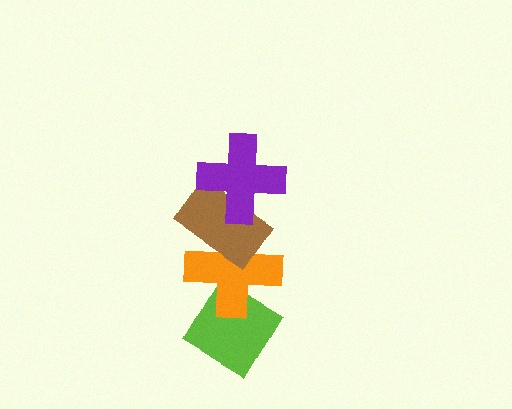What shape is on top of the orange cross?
The brown rectangle is on top of the orange cross.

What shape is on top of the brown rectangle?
The purple cross is on top of the brown rectangle.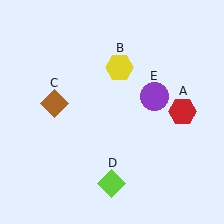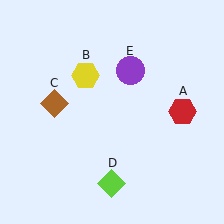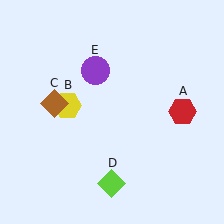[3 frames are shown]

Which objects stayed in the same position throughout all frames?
Red hexagon (object A) and brown diamond (object C) and lime diamond (object D) remained stationary.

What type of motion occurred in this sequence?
The yellow hexagon (object B), purple circle (object E) rotated counterclockwise around the center of the scene.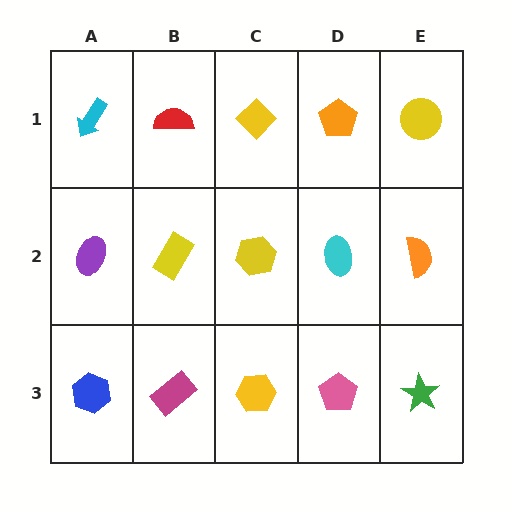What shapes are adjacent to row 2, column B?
A red semicircle (row 1, column B), a magenta rectangle (row 3, column B), a purple ellipse (row 2, column A), a yellow hexagon (row 2, column C).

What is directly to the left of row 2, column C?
A yellow rectangle.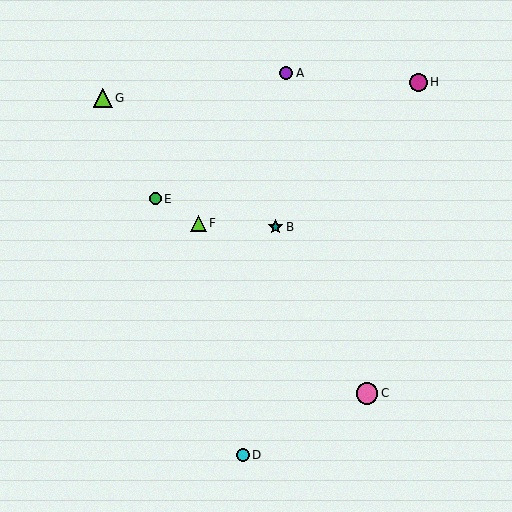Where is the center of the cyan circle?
The center of the cyan circle is at (243, 455).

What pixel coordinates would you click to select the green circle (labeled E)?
Click at (155, 199) to select the green circle E.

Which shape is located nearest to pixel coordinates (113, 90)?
The lime triangle (labeled G) at (103, 98) is nearest to that location.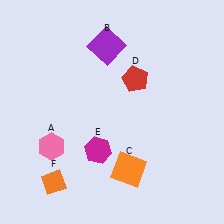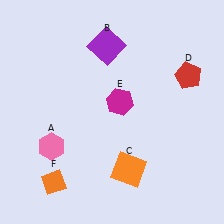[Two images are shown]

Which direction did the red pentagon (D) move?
The red pentagon (D) moved right.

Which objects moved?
The objects that moved are: the red pentagon (D), the magenta hexagon (E).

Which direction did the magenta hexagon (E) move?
The magenta hexagon (E) moved up.